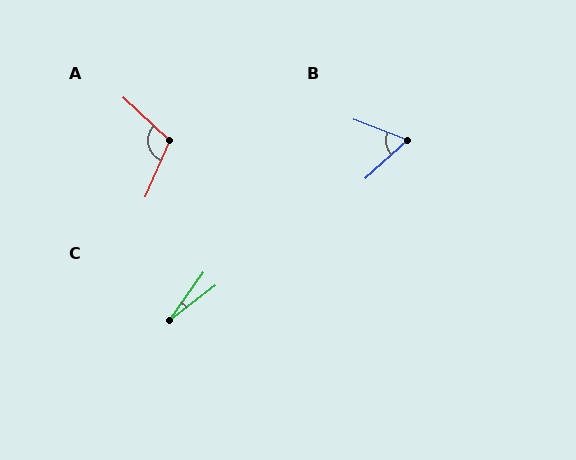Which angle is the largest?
A, at approximately 110 degrees.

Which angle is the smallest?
C, at approximately 18 degrees.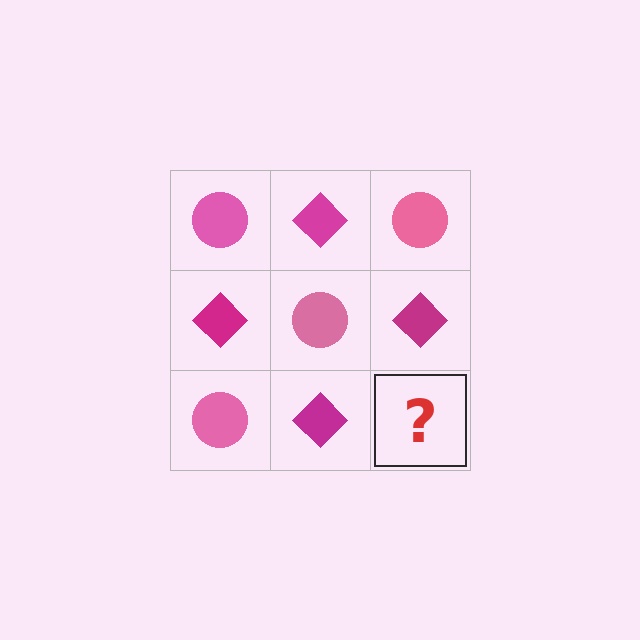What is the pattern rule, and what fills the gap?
The rule is that it alternates pink circle and magenta diamond in a checkerboard pattern. The gap should be filled with a pink circle.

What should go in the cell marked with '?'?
The missing cell should contain a pink circle.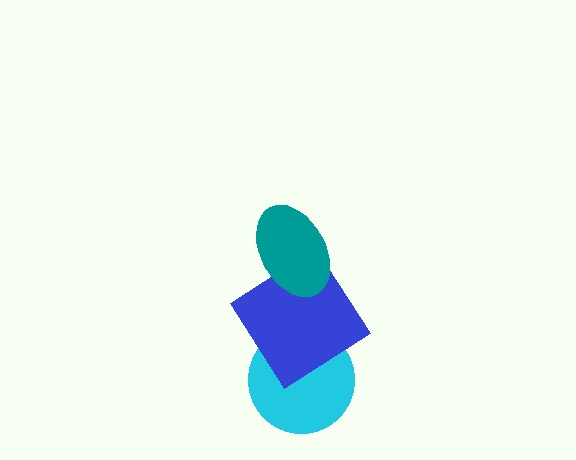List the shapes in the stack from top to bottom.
From top to bottom: the teal ellipse, the blue diamond, the cyan circle.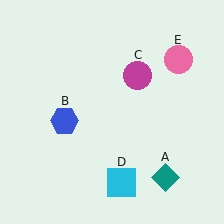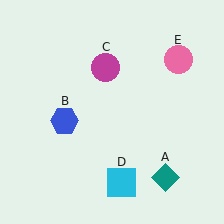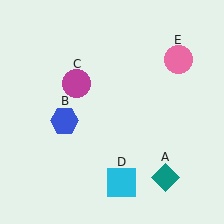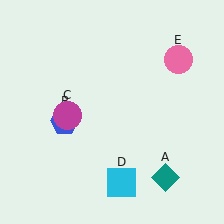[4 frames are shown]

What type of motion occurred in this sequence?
The magenta circle (object C) rotated counterclockwise around the center of the scene.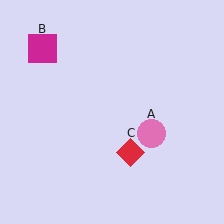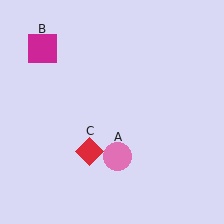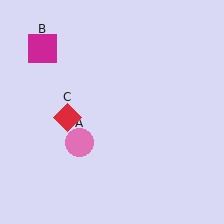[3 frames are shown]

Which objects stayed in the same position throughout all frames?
Magenta square (object B) remained stationary.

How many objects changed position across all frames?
2 objects changed position: pink circle (object A), red diamond (object C).